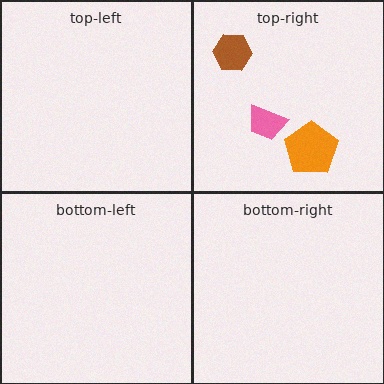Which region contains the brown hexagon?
The top-right region.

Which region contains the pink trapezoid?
The top-right region.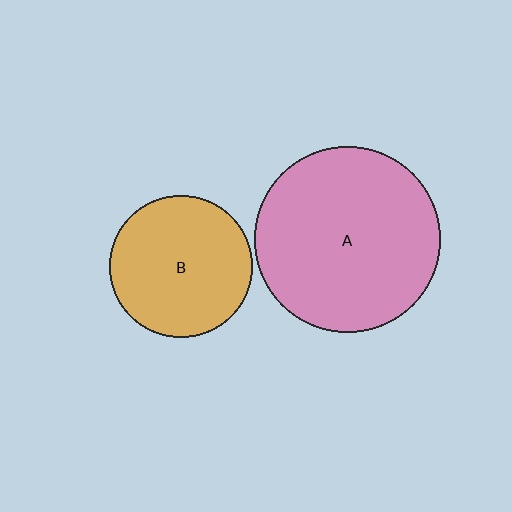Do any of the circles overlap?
No, none of the circles overlap.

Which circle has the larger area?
Circle A (pink).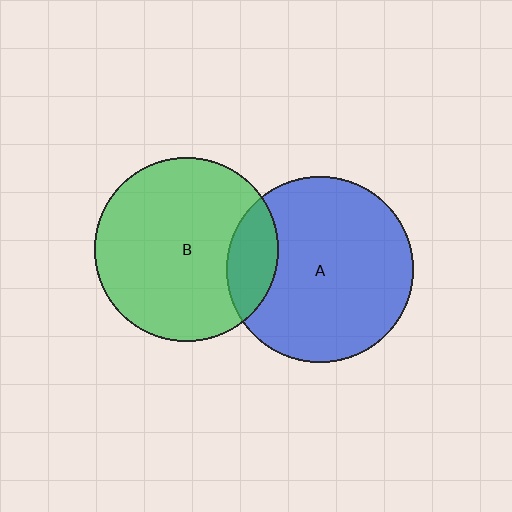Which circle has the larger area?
Circle A (blue).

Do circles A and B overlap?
Yes.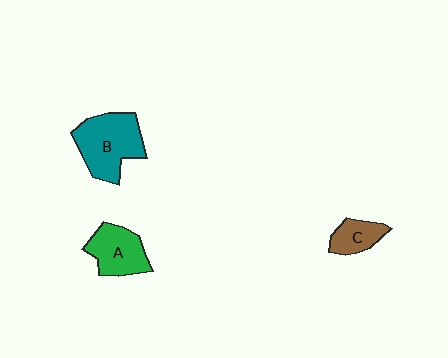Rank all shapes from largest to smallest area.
From largest to smallest: B (teal), A (green), C (brown).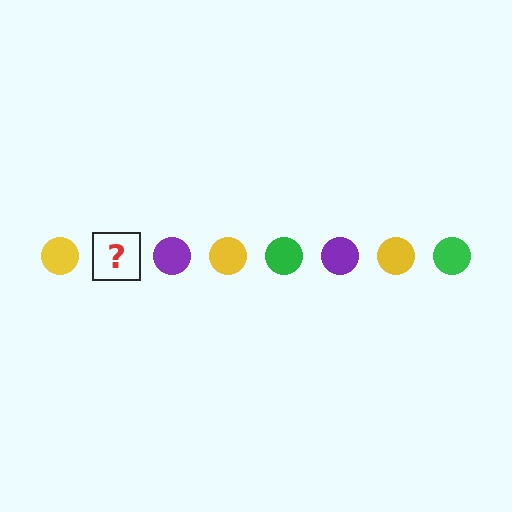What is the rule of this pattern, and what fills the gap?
The rule is that the pattern cycles through yellow, green, purple circles. The gap should be filled with a green circle.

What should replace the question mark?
The question mark should be replaced with a green circle.